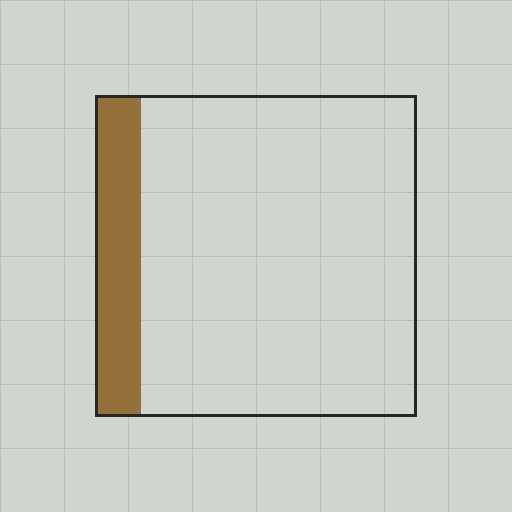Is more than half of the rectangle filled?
No.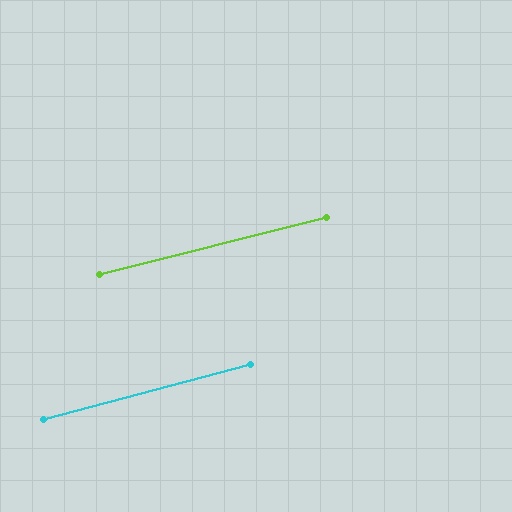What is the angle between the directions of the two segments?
Approximately 1 degree.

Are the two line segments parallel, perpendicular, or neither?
Parallel — their directions differ by only 0.8°.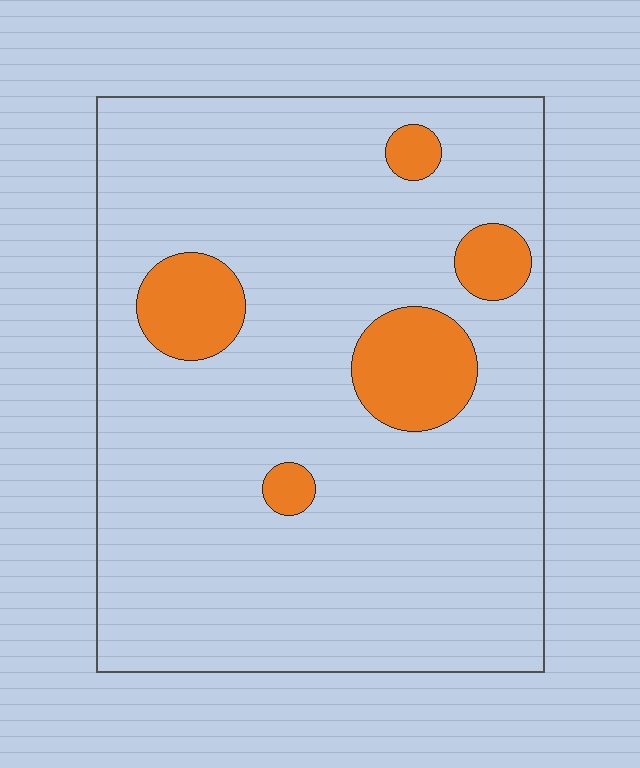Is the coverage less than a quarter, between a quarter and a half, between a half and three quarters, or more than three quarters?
Less than a quarter.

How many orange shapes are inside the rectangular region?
5.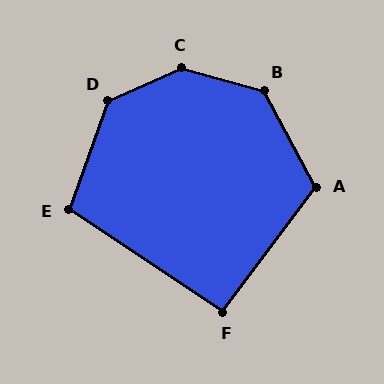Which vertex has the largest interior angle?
C, at approximately 141 degrees.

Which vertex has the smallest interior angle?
F, at approximately 93 degrees.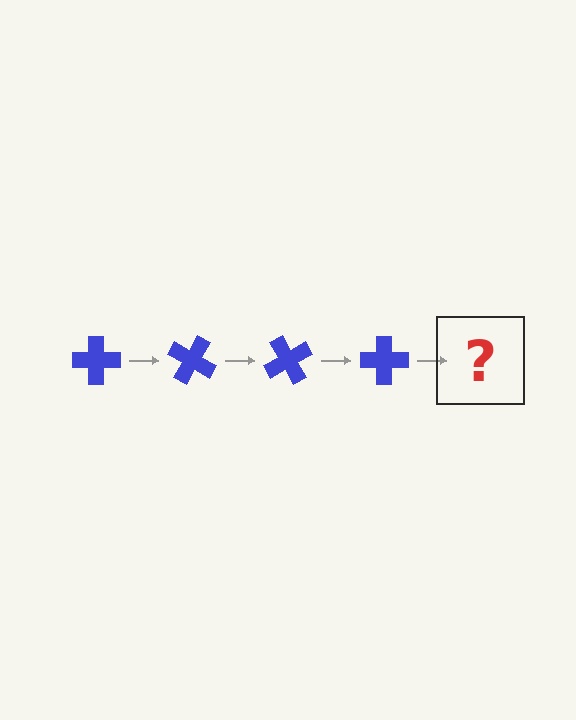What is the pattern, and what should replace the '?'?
The pattern is that the cross rotates 30 degrees each step. The '?' should be a blue cross rotated 120 degrees.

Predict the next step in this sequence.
The next step is a blue cross rotated 120 degrees.